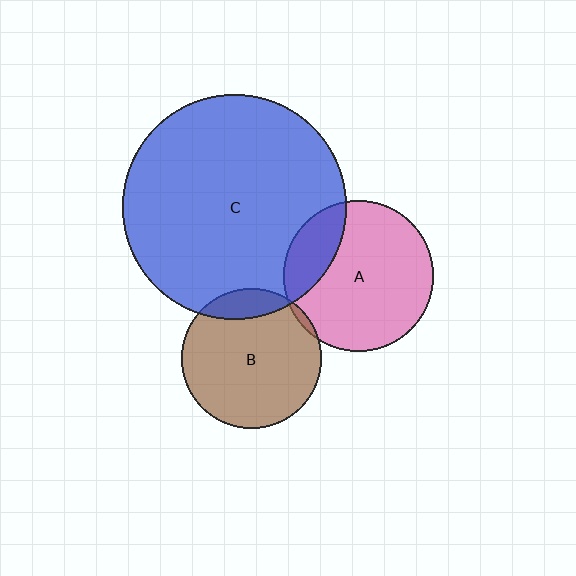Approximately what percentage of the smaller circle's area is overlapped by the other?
Approximately 15%.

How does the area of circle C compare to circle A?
Approximately 2.2 times.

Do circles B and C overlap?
Yes.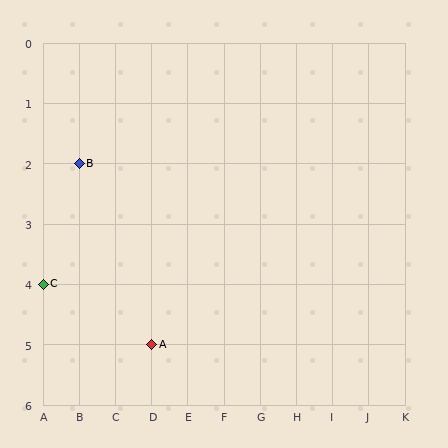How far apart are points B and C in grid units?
Points B and C are 1 column and 2 rows apart (about 2.2 grid units diagonally).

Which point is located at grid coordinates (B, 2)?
Point B is at (B, 2).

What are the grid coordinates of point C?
Point C is at grid coordinates (A, 4).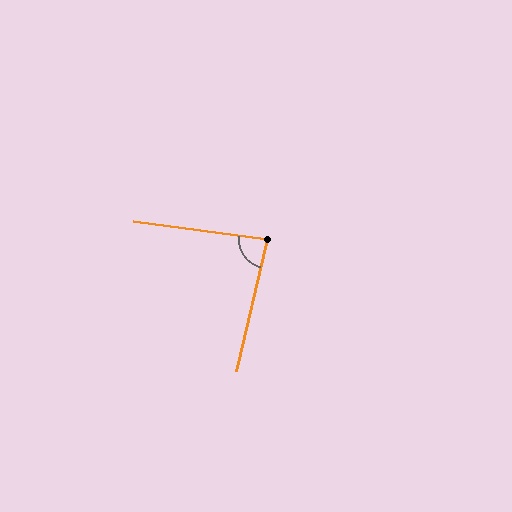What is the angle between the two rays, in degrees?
Approximately 84 degrees.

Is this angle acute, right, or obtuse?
It is acute.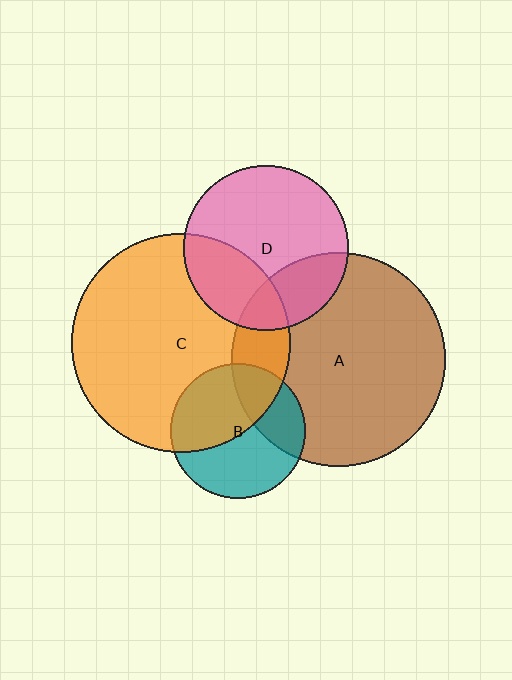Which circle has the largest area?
Circle C (orange).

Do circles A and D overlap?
Yes.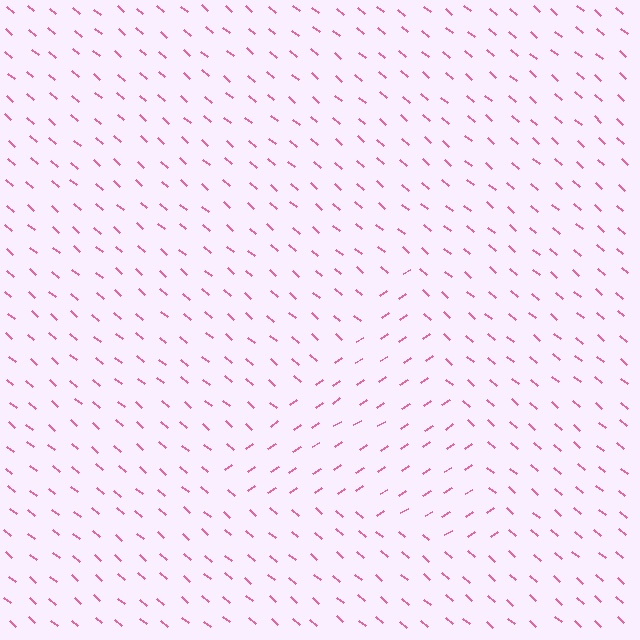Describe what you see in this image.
The image is filled with small pink line segments. A triangle region in the image has lines oriented differently from the surrounding lines, creating a visible texture boundary.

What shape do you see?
I see a triangle.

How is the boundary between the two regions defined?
The boundary is defined purely by a change in line orientation (approximately 75 degrees difference). All lines are the same color and thickness.